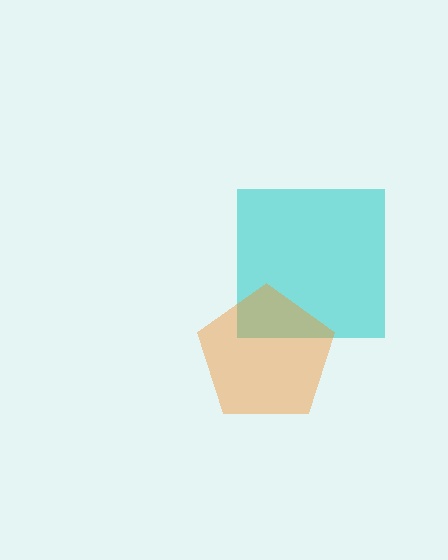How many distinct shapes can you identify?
There are 2 distinct shapes: a cyan square, an orange pentagon.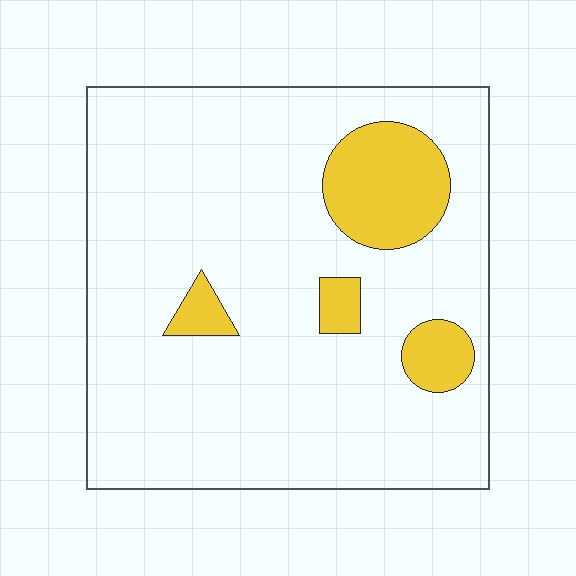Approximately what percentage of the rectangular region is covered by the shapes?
Approximately 15%.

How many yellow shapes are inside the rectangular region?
4.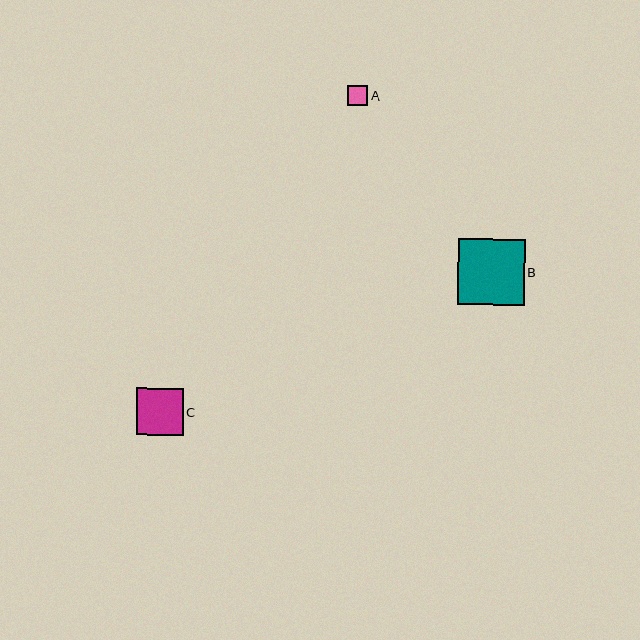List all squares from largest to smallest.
From largest to smallest: B, C, A.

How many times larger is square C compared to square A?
Square C is approximately 2.3 times the size of square A.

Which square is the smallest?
Square A is the smallest with a size of approximately 21 pixels.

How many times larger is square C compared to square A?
Square C is approximately 2.3 times the size of square A.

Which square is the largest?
Square B is the largest with a size of approximately 66 pixels.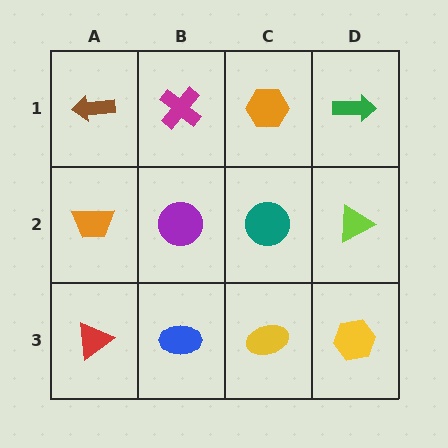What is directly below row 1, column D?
A lime triangle.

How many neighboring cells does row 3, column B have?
3.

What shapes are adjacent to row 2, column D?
A green arrow (row 1, column D), a yellow hexagon (row 3, column D), a teal circle (row 2, column C).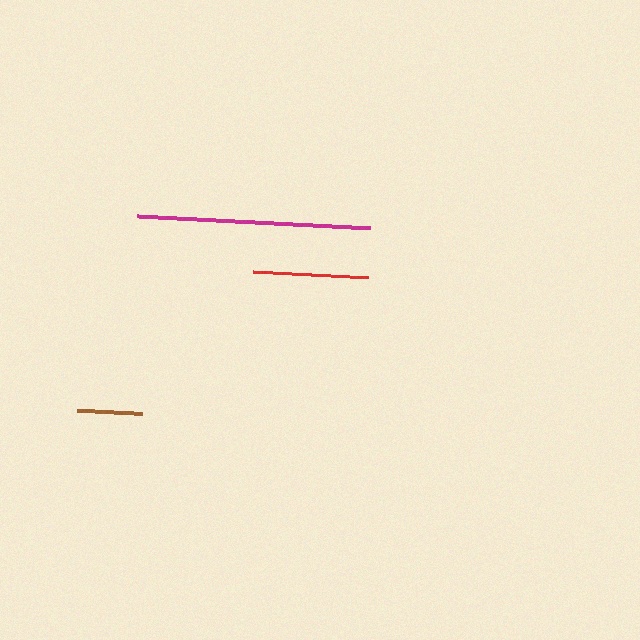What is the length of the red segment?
The red segment is approximately 115 pixels long.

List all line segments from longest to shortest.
From longest to shortest: magenta, red, brown.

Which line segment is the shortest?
The brown line is the shortest at approximately 64 pixels.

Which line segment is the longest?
The magenta line is the longest at approximately 233 pixels.